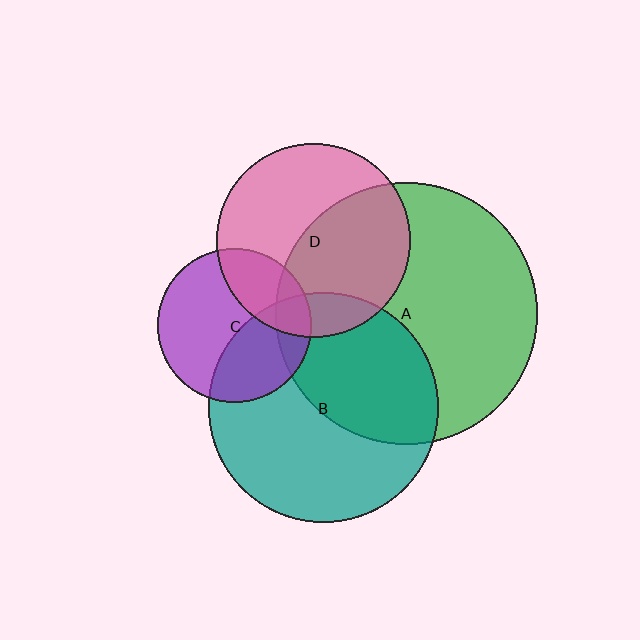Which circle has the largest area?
Circle A (green).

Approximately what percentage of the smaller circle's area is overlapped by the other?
Approximately 50%.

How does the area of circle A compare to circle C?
Approximately 2.9 times.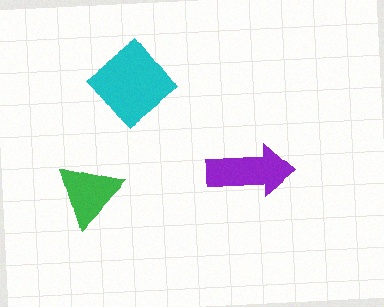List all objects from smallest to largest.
The green triangle, the purple arrow, the cyan diamond.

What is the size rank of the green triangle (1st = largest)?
3rd.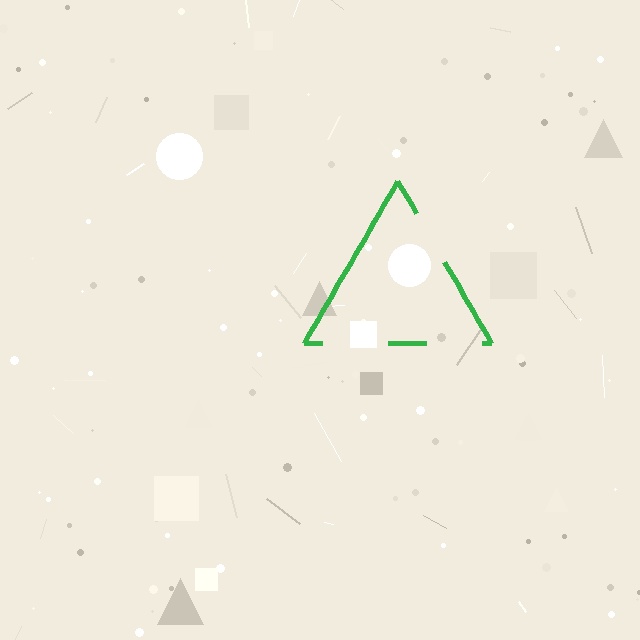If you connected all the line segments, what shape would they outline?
They would outline a triangle.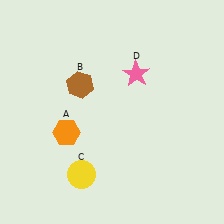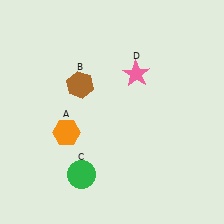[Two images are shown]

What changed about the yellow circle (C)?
In Image 1, C is yellow. In Image 2, it changed to green.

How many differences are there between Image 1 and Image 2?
There is 1 difference between the two images.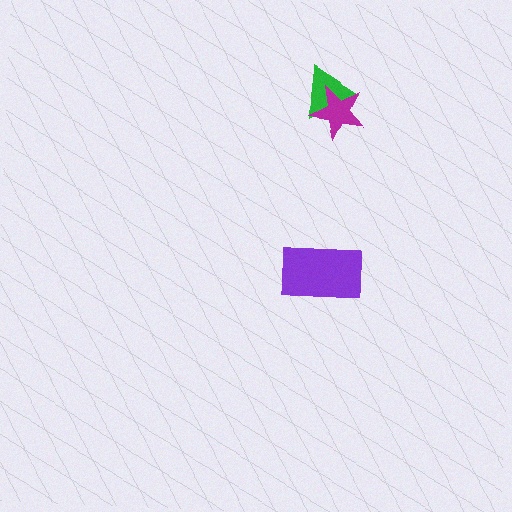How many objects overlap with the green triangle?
1 object overlaps with the green triangle.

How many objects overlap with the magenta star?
1 object overlaps with the magenta star.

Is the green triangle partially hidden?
Yes, it is partially covered by another shape.